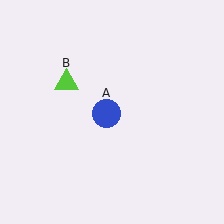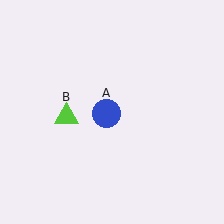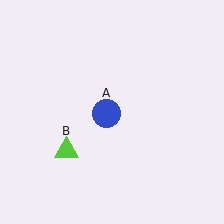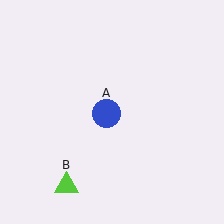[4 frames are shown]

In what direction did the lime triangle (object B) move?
The lime triangle (object B) moved down.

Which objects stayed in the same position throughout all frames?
Blue circle (object A) remained stationary.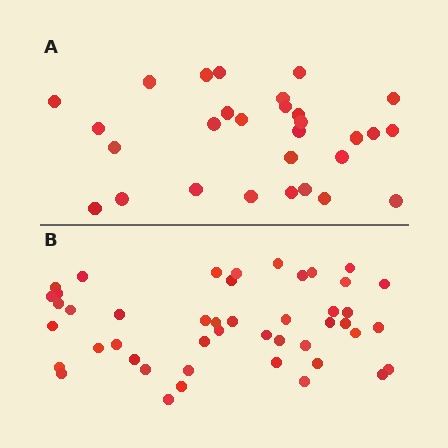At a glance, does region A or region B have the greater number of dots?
Region B (the bottom region) has more dots.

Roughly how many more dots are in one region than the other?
Region B has approximately 15 more dots than region A.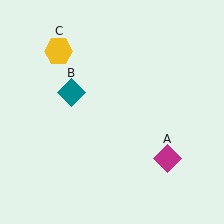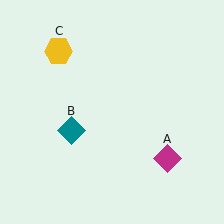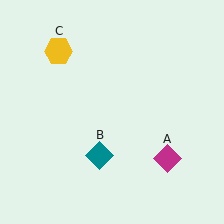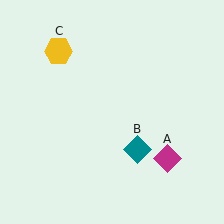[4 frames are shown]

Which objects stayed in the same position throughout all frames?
Magenta diamond (object A) and yellow hexagon (object C) remained stationary.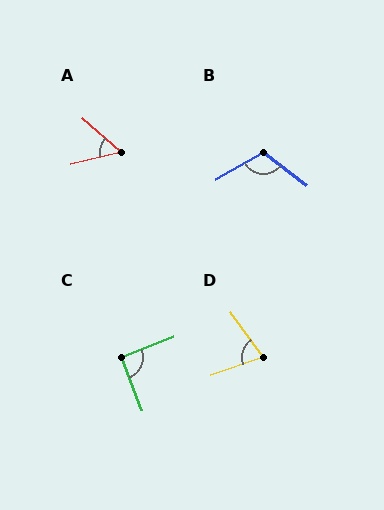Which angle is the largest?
B, at approximately 113 degrees.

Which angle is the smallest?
A, at approximately 54 degrees.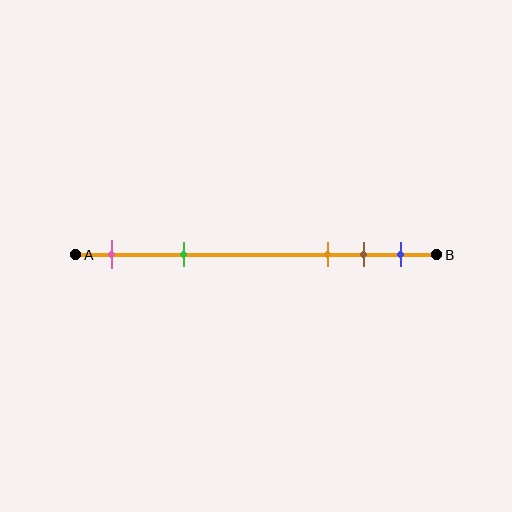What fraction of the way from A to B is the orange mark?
The orange mark is approximately 70% (0.7) of the way from A to B.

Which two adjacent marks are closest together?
The brown and blue marks are the closest adjacent pair.